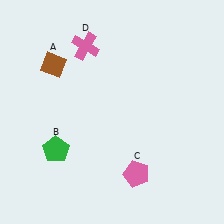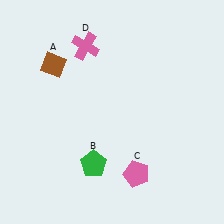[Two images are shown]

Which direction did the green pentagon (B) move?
The green pentagon (B) moved right.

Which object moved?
The green pentagon (B) moved right.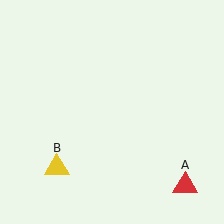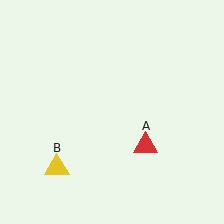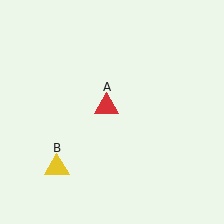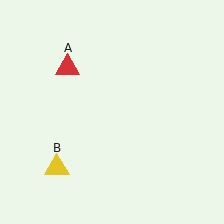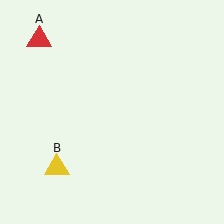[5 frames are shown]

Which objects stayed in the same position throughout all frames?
Yellow triangle (object B) remained stationary.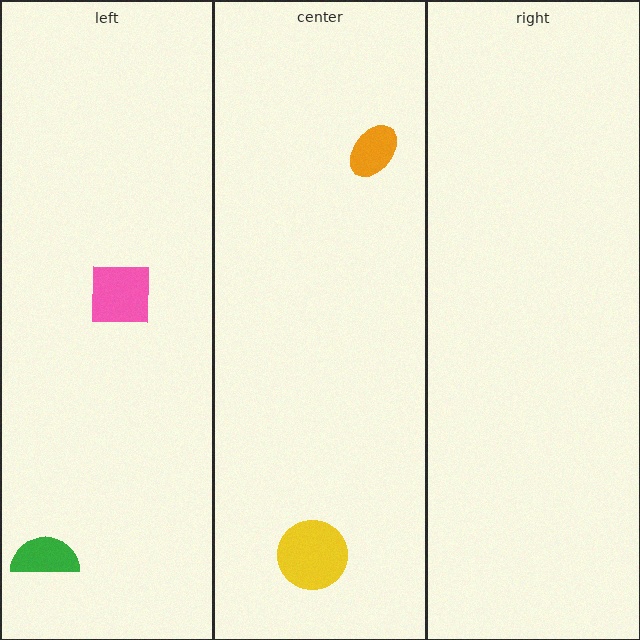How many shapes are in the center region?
2.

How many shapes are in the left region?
2.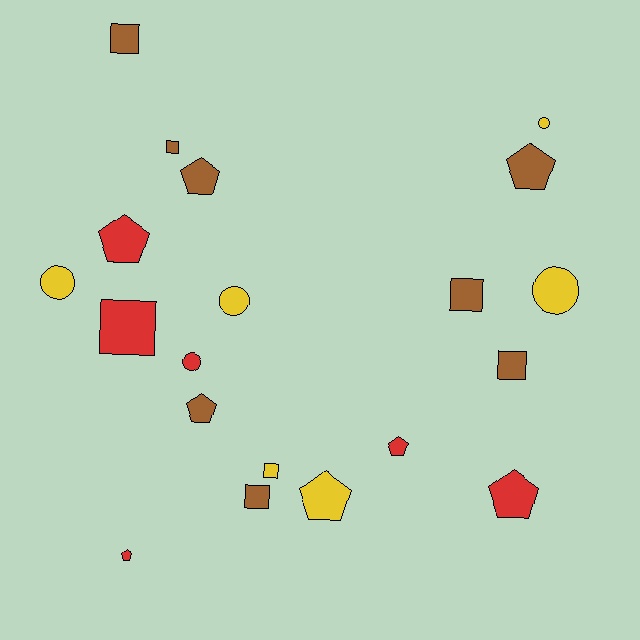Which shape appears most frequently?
Pentagon, with 8 objects.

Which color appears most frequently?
Brown, with 8 objects.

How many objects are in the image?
There are 20 objects.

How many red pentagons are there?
There are 4 red pentagons.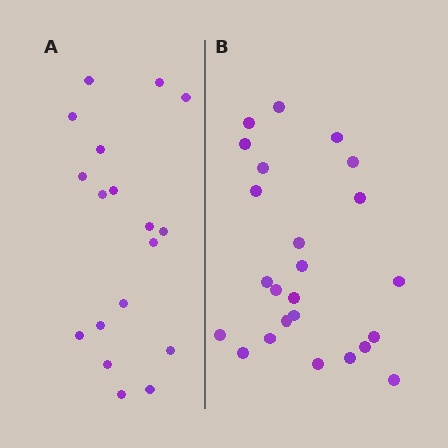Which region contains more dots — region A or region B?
Region B (the right region) has more dots.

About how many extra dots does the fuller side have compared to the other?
Region B has about 6 more dots than region A.